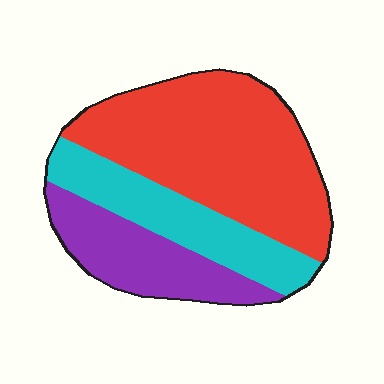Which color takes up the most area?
Red, at roughly 55%.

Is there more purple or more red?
Red.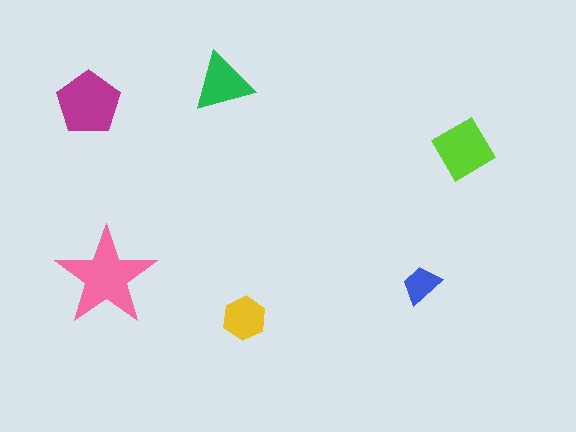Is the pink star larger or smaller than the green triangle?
Larger.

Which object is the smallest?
The blue trapezoid.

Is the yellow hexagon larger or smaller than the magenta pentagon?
Smaller.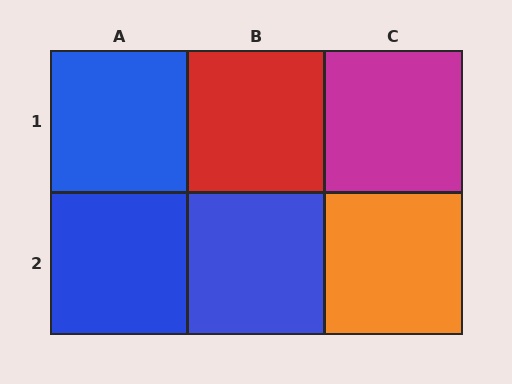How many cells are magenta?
1 cell is magenta.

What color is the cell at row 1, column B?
Red.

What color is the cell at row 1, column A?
Blue.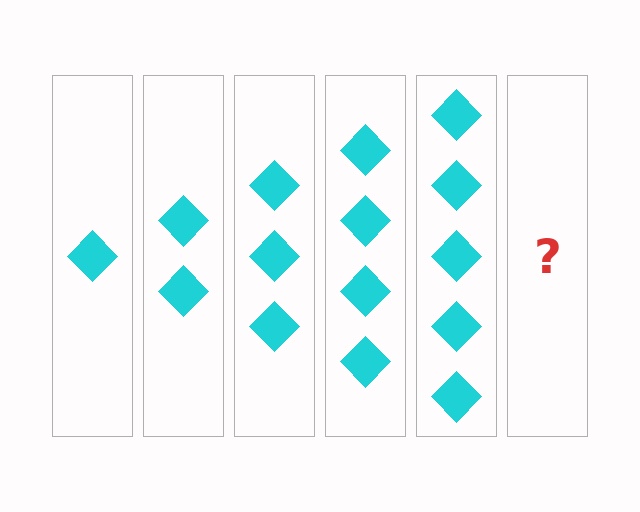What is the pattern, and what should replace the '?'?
The pattern is that each step adds one more diamond. The '?' should be 6 diamonds.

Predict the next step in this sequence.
The next step is 6 diamonds.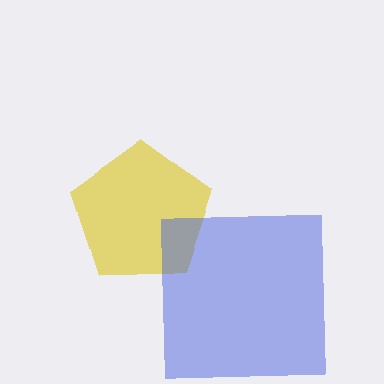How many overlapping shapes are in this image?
There are 2 overlapping shapes in the image.